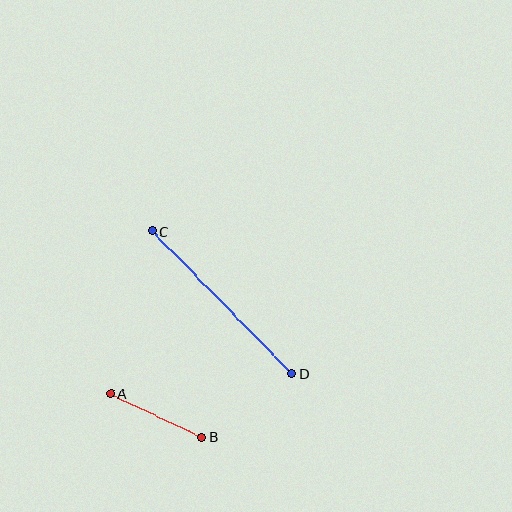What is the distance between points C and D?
The distance is approximately 200 pixels.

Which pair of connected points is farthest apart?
Points C and D are farthest apart.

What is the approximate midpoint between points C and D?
The midpoint is at approximately (222, 302) pixels.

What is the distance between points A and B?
The distance is approximately 101 pixels.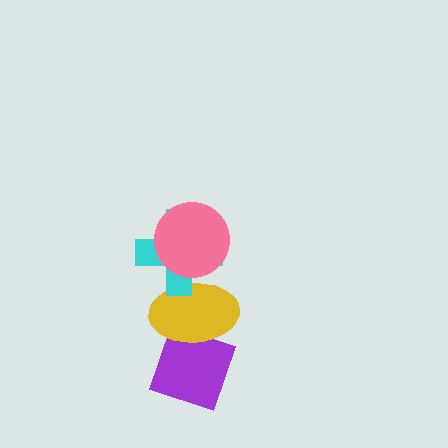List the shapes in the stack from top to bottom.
From top to bottom: the pink circle, the cyan cross, the yellow ellipse, the purple diamond.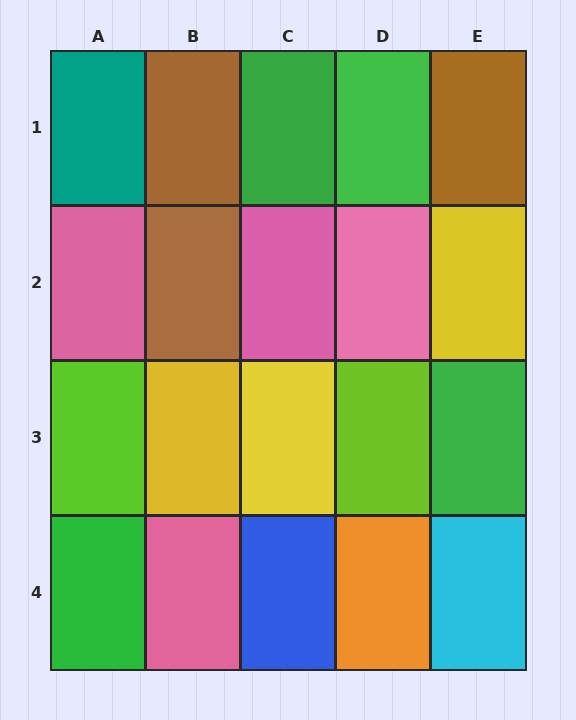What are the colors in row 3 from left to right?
Lime, yellow, yellow, lime, green.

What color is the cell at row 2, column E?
Yellow.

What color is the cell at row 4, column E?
Cyan.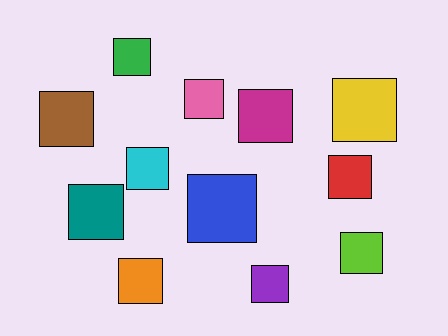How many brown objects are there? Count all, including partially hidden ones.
There is 1 brown object.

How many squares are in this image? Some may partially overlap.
There are 12 squares.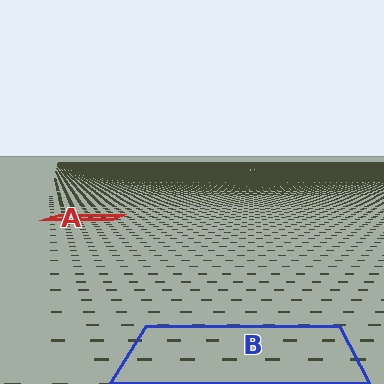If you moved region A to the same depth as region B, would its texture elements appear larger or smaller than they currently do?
They would appear larger. At a closer depth, the same texture elements are projected at a bigger on-screen size.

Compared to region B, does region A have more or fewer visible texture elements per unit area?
Region A has more texture elements per unit area — they are packed more densely because it is farther away.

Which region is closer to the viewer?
Region B is closer. The texture elements there are larger and more spread out.